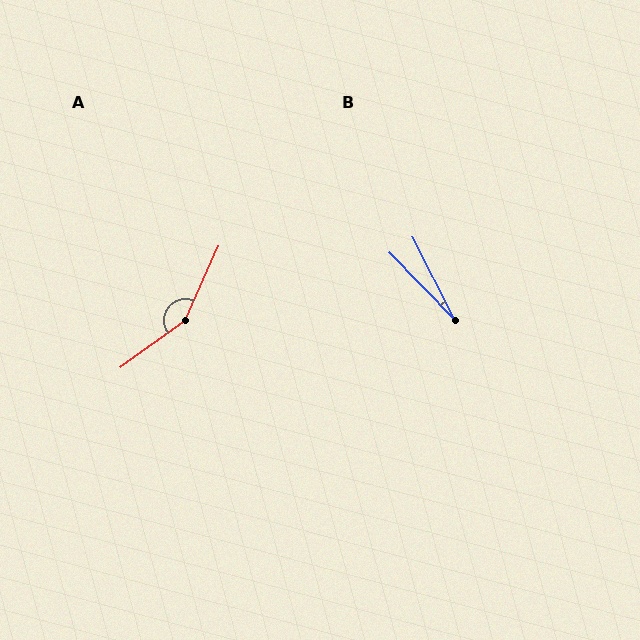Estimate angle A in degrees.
Approximately 150 degrees.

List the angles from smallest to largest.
B (17°), A (150°).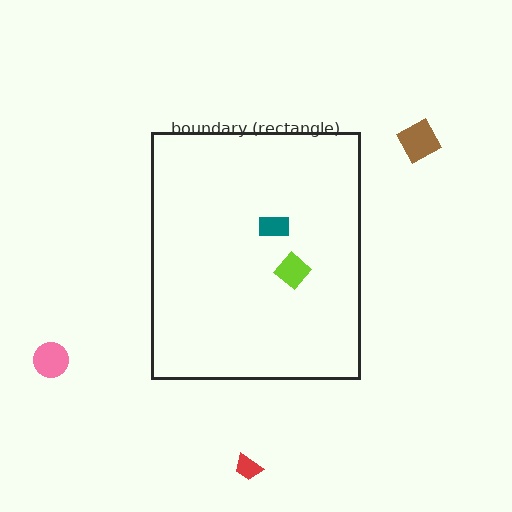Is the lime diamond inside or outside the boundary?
Inside.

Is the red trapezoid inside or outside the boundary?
Outside.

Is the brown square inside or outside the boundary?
Outside.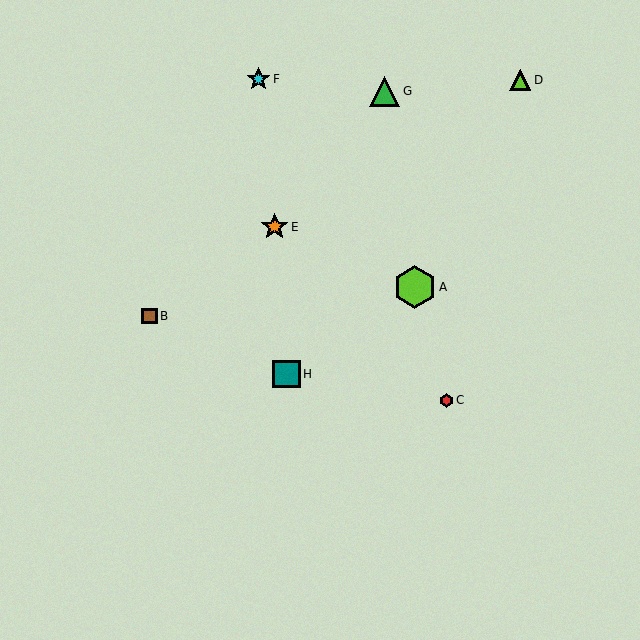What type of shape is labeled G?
Shape G is a green triangle.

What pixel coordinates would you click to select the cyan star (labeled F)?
Click at (259, 79) to select the cyan star F.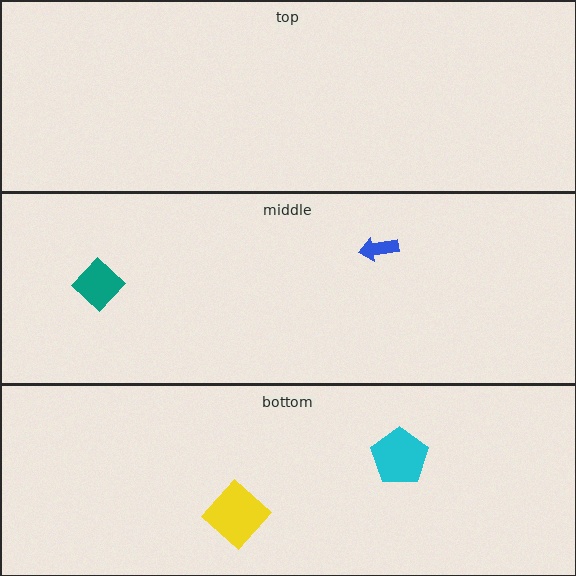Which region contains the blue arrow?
The middle region.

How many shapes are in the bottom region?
2.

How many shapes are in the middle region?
2.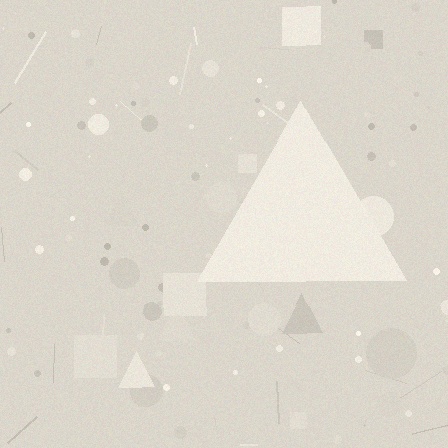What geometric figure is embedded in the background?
A triangle is embedded in the background.